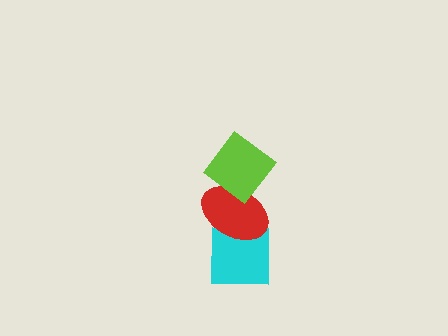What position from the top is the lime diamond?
The lime diamond is 1st from the top.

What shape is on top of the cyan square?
The red ellipse is on top of the cyan square.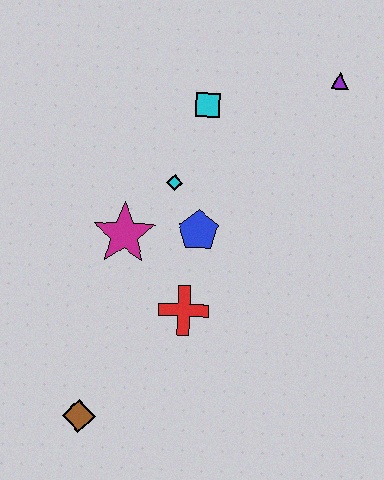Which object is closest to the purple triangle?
The cyan square is closest to the purple triangle.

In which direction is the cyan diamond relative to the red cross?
The cyan diamond is above the red cross.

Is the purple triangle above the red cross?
Yes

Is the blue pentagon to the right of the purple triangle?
No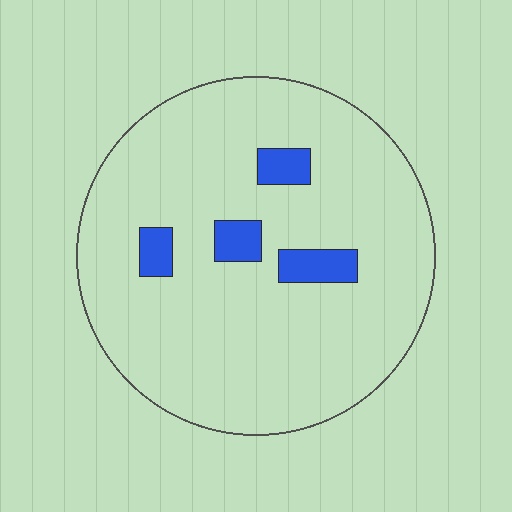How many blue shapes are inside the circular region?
4.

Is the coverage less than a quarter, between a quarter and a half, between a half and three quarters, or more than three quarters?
Less than a quarter.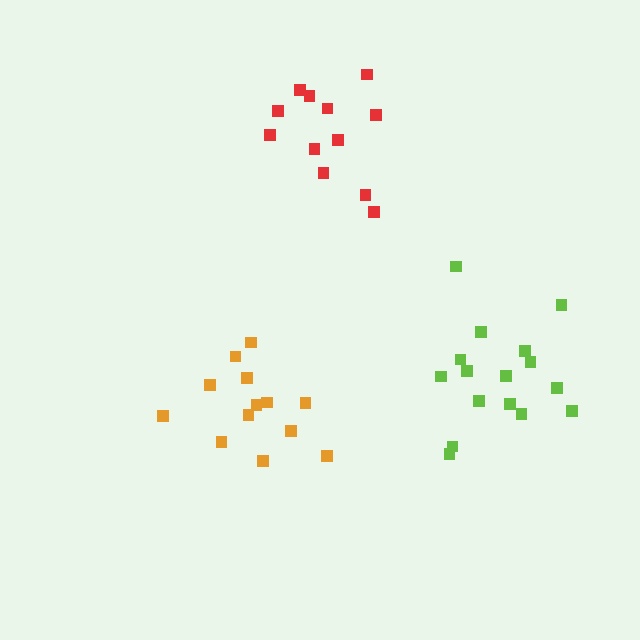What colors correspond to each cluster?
The clusters are colored: red, orange, lime.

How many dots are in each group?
Group 1: 12 dots, Group 2: 13 dots, Group 3: 16 dots (41 total).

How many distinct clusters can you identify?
There are 3 distinct clusters.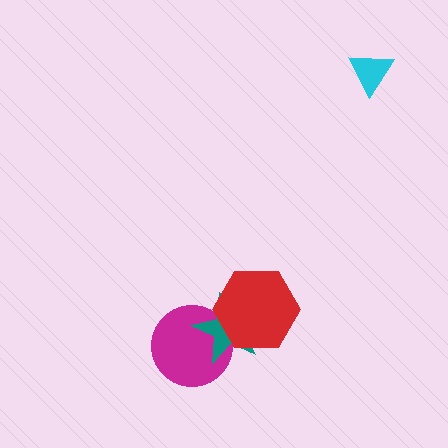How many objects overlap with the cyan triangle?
0 objects overlap with the cyan triangle.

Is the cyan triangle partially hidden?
No, no other shape covers it.